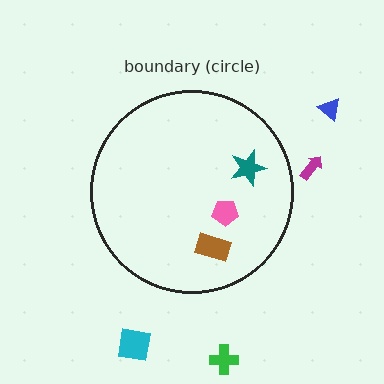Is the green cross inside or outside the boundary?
Outside.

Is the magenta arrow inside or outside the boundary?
Outside.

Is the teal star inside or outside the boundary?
Inside.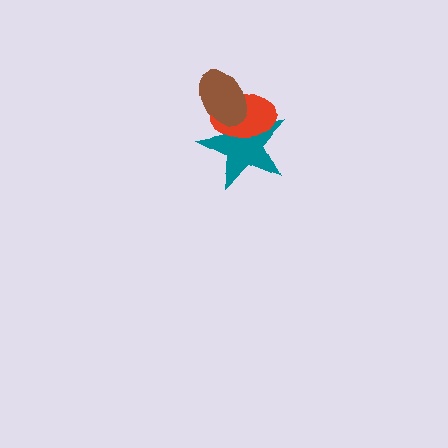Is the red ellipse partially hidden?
Yes, it is partially covered by another shape.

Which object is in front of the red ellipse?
The brown ellipse is in front of the red ellipse.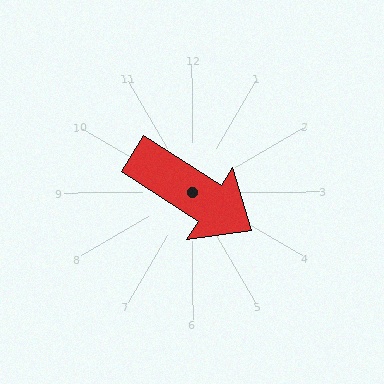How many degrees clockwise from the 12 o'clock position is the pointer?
Approximately 123 degrees.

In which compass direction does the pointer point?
Southeast.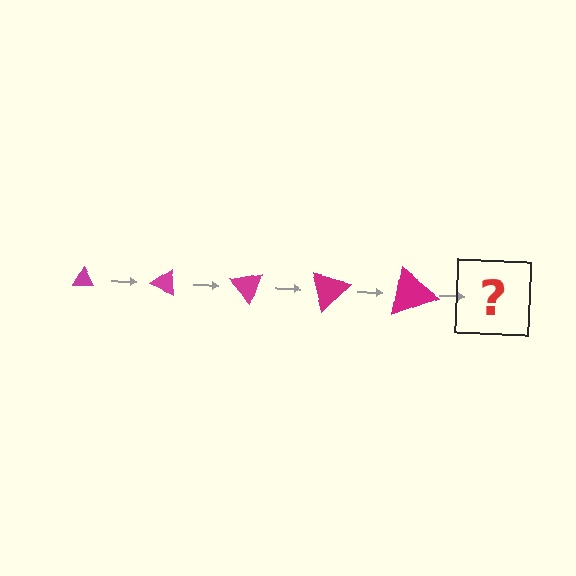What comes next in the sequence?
The next element should be a triangle, larger than the previous one and rotated 125 degrees from the start.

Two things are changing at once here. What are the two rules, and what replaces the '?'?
The two rules are that the triangle grows larger each step and it rotates 25 degrees each step. The '?' should be a triangle, larger than the previous one and rotated 125 degrees from the start.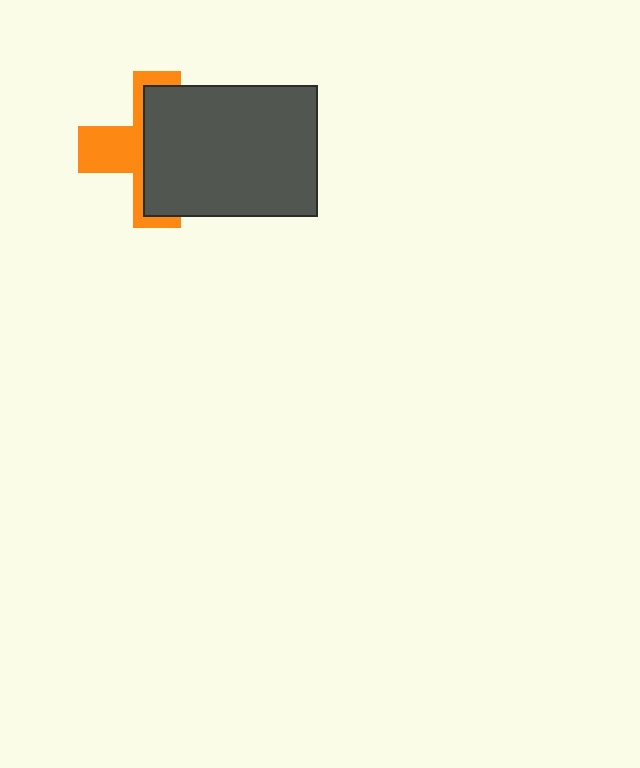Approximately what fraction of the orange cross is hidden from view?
Roughly 60% of the orange cross is hidden behind the dark gray rectangle.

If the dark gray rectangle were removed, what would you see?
You would see the complete orange cross.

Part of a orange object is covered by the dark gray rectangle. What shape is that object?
It is a cross.